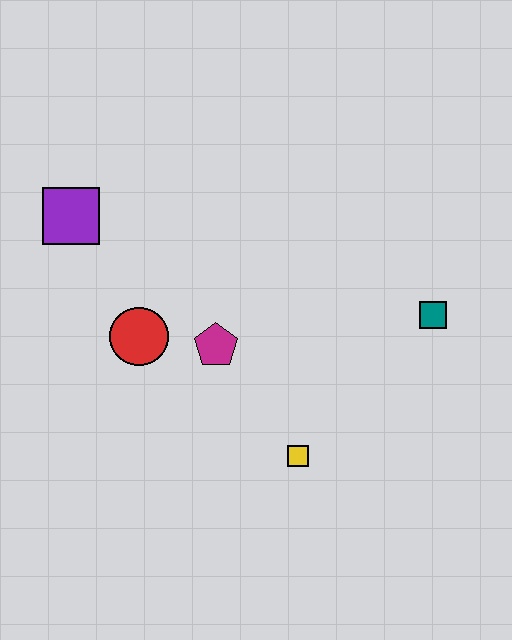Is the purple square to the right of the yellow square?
No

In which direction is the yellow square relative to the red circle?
The yellow square is to the right of the red circle.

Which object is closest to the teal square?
The yellow square is closest to the teal square.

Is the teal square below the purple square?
Yes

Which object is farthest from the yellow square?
The purple square is farthest from the yellow square.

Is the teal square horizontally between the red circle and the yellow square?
No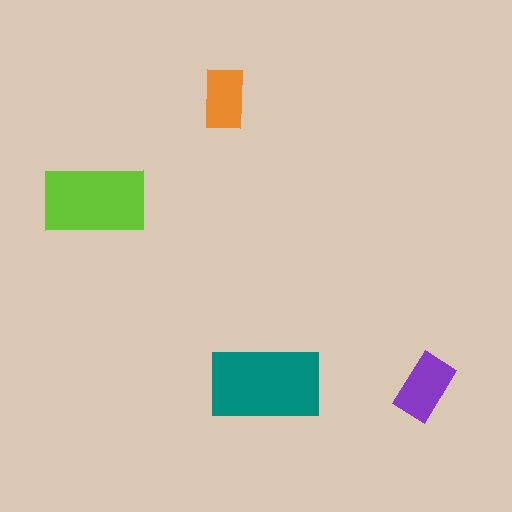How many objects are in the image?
There are 4 objects in the image.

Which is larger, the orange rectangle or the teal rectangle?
The teal one.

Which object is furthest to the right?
The purple rectangle is rightmost.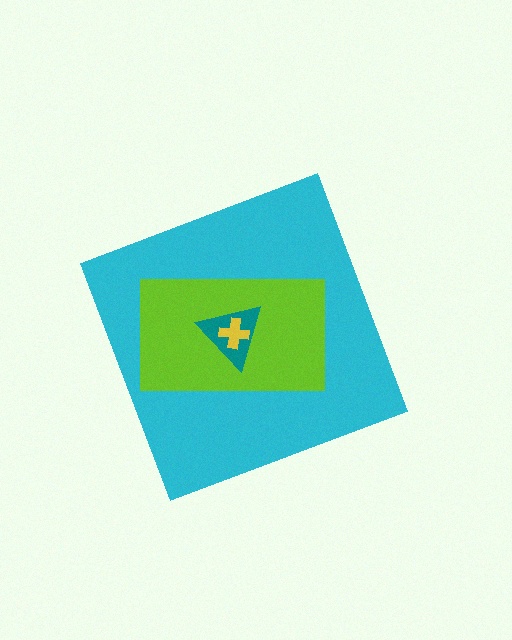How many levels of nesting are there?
4.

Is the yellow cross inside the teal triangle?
Yes.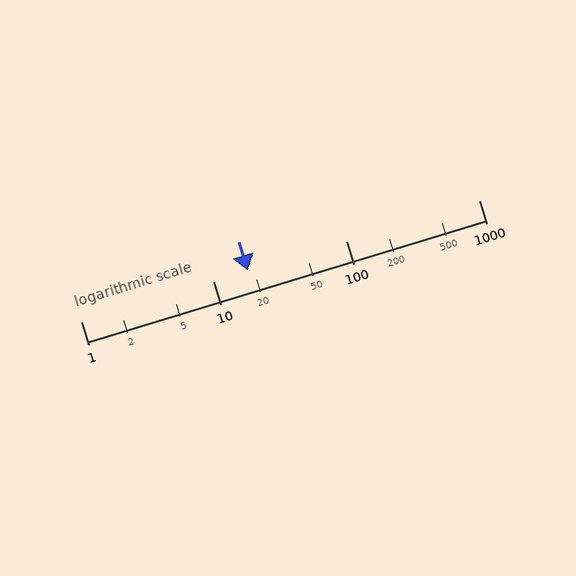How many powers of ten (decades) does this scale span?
The scale spans 3 decades, from 1 to 1000.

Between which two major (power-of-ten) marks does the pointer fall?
The pointer is between 10 and 100.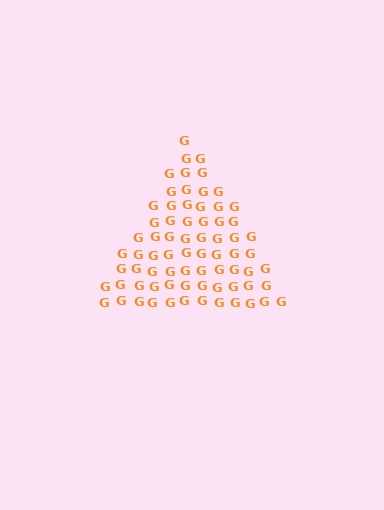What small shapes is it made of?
It is made of small letter G's.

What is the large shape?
The large shape is a triangle.